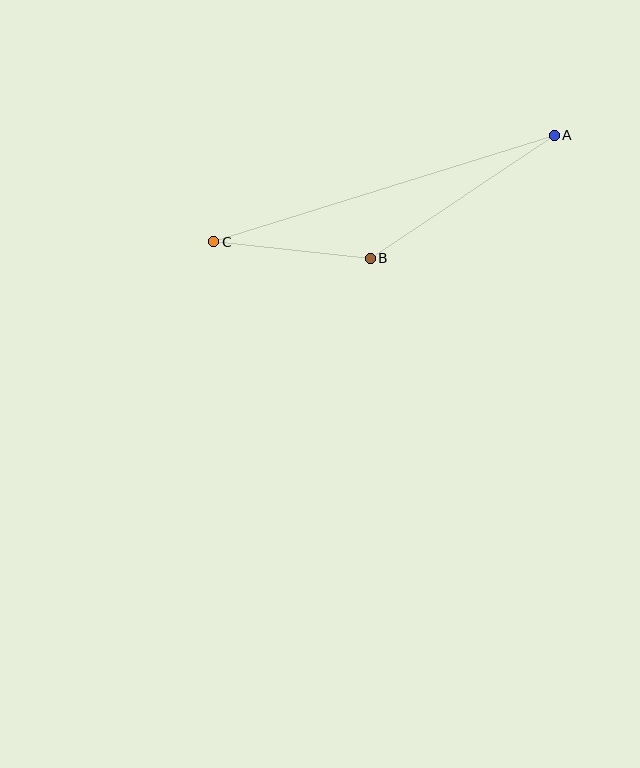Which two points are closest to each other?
Points B and C are closest to each other.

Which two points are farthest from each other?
Points A and C are farthest from each other.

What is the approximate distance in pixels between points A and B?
The distance between A and B is approximately 221 pixels.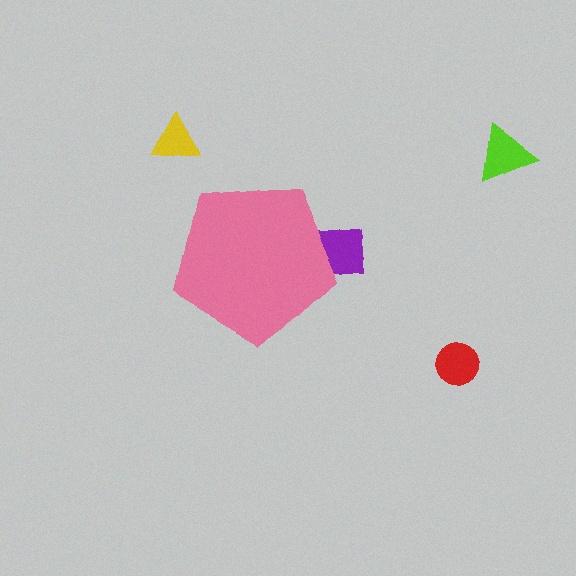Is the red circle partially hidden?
No, the red circle is fully visible.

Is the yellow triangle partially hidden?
No, the yellow triangle is fully visible.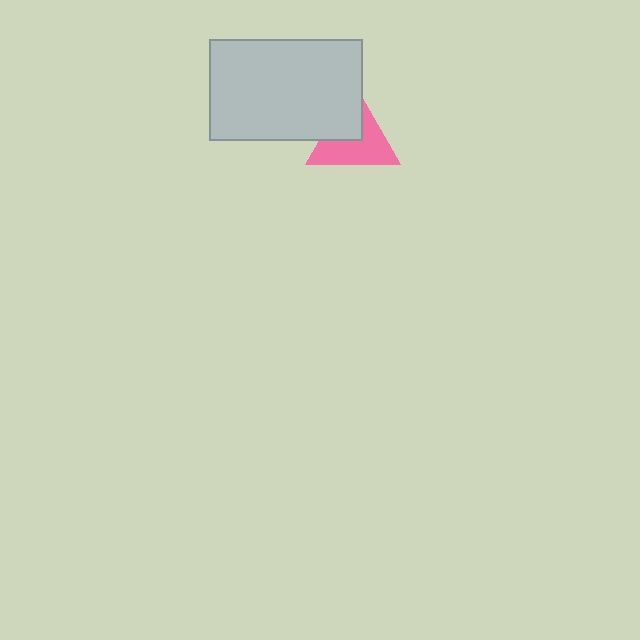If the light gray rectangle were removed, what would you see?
You would see the complete pink triangle.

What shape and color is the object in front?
The object in front is a light gray rectangle.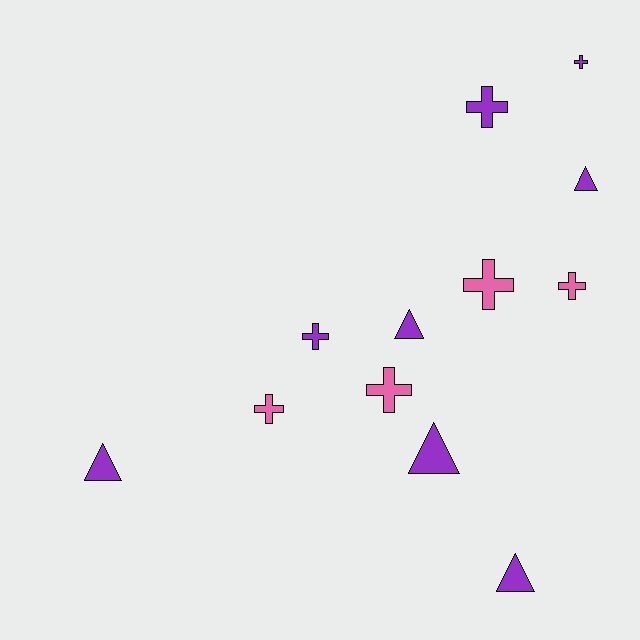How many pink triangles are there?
There are no pink triangles.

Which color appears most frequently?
Purple, with 8 objects.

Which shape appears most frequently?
Cross, with 7 objects.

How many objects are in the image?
There are 12 objects.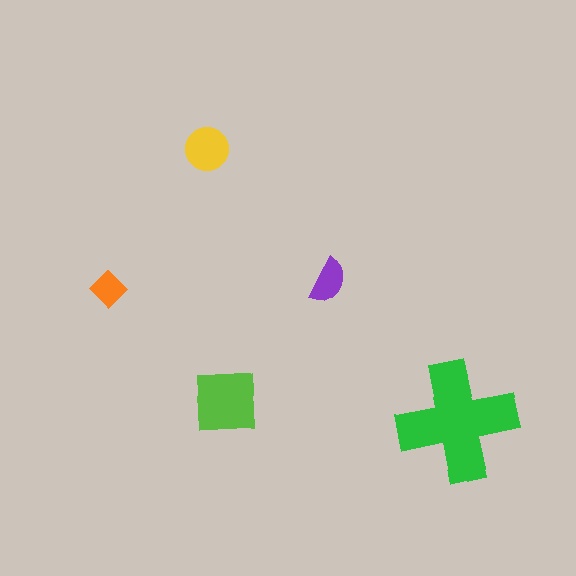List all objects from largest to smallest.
The green cross, the lime square, the yellow circle, the purple semicircle, the orange diamond.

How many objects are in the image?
There are 5 objects in the image.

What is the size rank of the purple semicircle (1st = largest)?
4th.